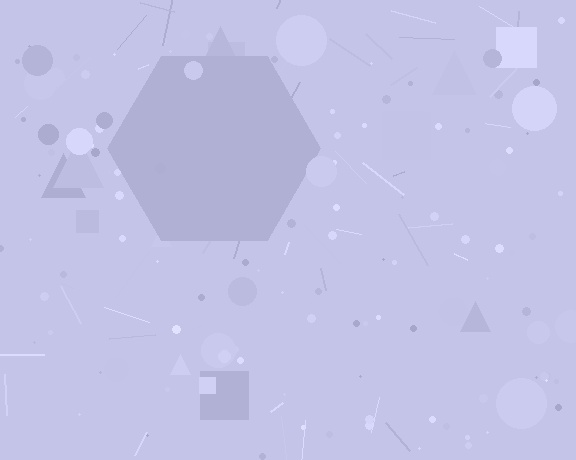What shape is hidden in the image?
A hexagon is hidden in the image.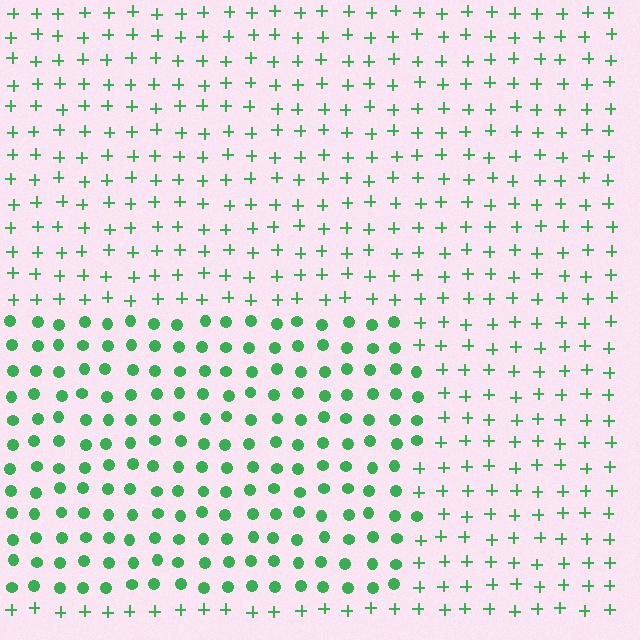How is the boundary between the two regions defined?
The boundary is defined by a change in element shape: circles inside vs. plus signs outside. All elements share the same color and spacing.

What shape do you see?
I see a rectangle.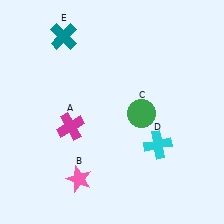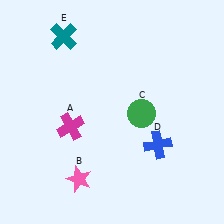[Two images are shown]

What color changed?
The cross (D) changed from cyan in Image 1 to blue in Image 2.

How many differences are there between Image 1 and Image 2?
There is 1 difference between the two images.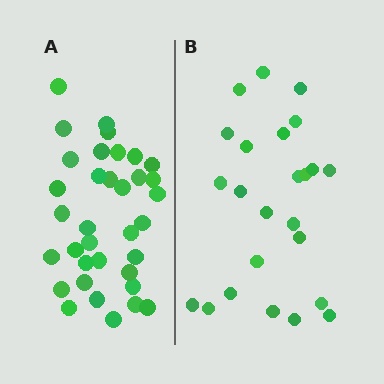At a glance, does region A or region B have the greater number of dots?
Region A (the left region) has more dots.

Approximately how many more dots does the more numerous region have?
Region A has roughly 12 or so more dots than region B.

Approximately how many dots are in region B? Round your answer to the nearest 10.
About 20 dots. (The exact count is 24, which rounds to 20.)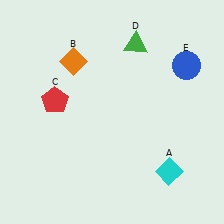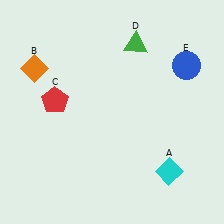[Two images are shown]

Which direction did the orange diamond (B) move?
The orange diamond (B) moved left.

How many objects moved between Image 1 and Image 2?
1 object moved between the two images.